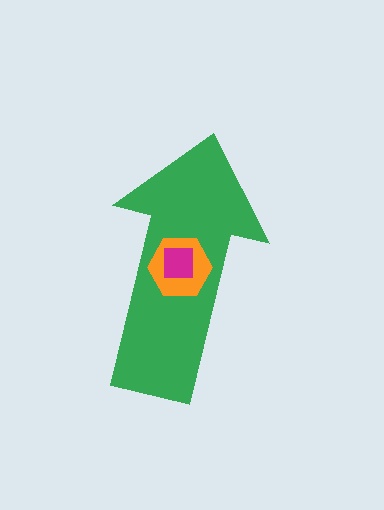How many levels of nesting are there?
3.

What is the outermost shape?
The green arrow.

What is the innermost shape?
The magenta square.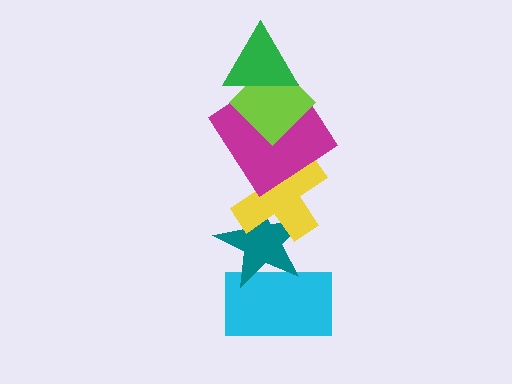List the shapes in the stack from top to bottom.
From top to bottom: the green triangle, the lime diamond, the magenta diamond, the yellow cross, the teal star, the cyan rectangle.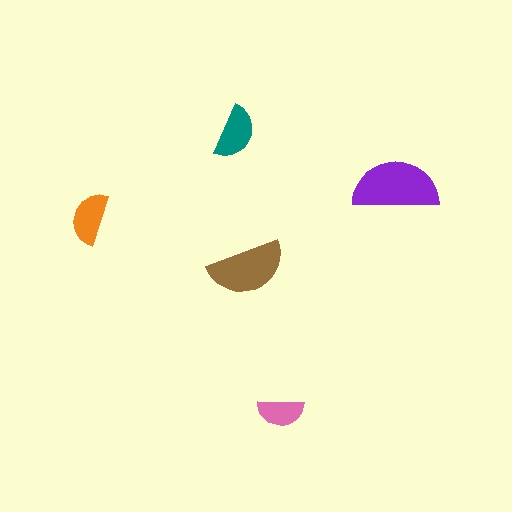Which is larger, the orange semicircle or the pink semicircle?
The orange one.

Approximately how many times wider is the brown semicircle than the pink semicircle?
About 1.5 times wider.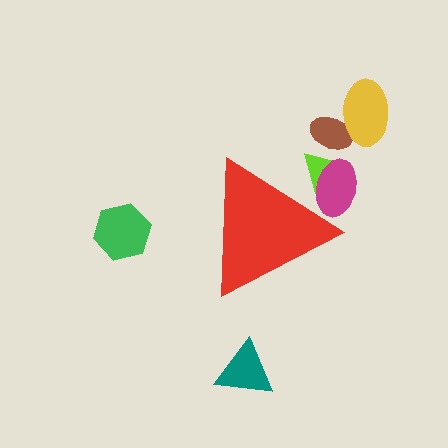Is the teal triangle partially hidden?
No, the teal triangle is fully visible.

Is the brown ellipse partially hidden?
No, the brown ellipse is fully visible.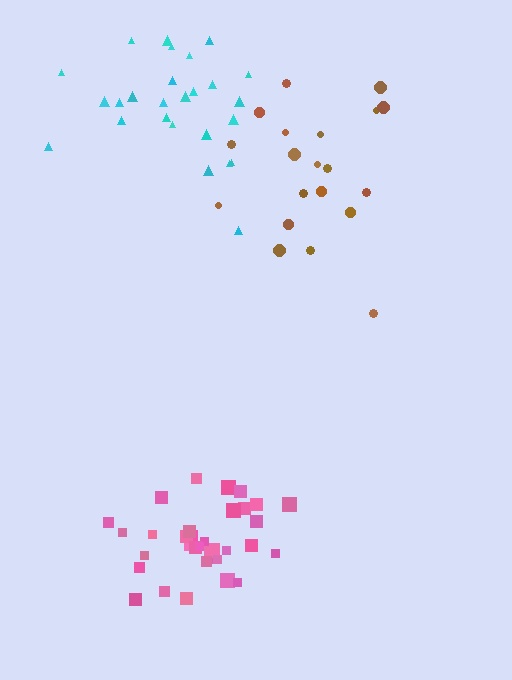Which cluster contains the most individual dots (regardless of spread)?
Pink (34).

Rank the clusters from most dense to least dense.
pink, cyan, brown.